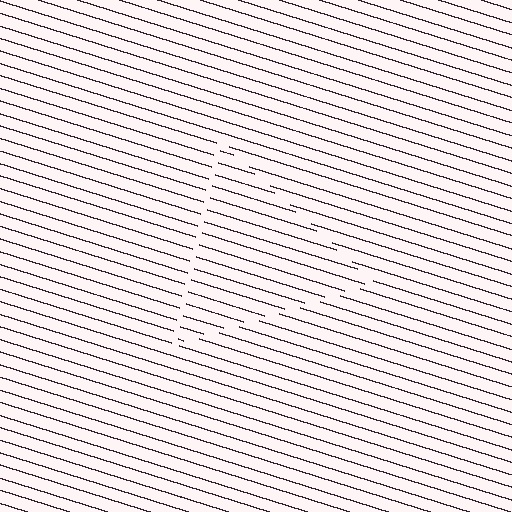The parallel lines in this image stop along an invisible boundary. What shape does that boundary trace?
An illusory triangle. The interior of the shape contains the same grating, shifted by half a period — the contour is defined by the phase discontinuity where line-ends from the inner and outer gratings abut.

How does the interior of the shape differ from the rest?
The interior of the shape contains the same grating, shifted by half a period — the contour is defined by the phase discontinuity where line-ends from the inner and outer gratings abut.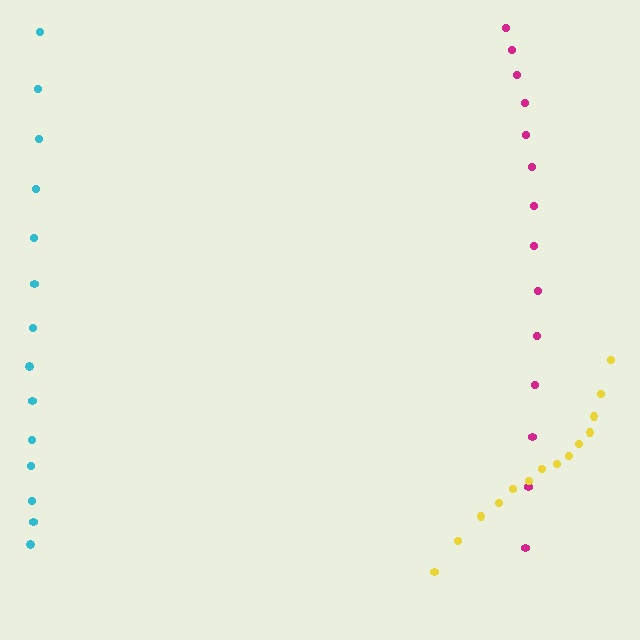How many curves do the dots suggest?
There are 3 distinct paths.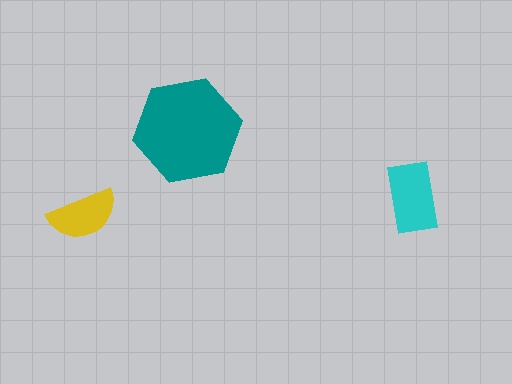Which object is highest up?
The teal hexagon is topmost.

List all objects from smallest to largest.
The yellow semicircle, the cyan rectangle, the teal hexagon.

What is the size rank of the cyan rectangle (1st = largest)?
2nd.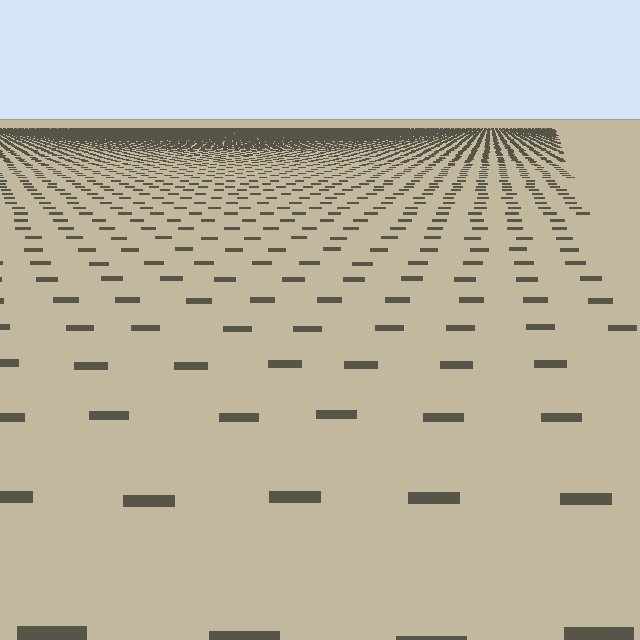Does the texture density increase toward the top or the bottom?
Density increases toward the top.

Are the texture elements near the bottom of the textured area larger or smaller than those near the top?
Larger. Near the bottom, elements are closer to the viewer and appear at a bigger on-screen size.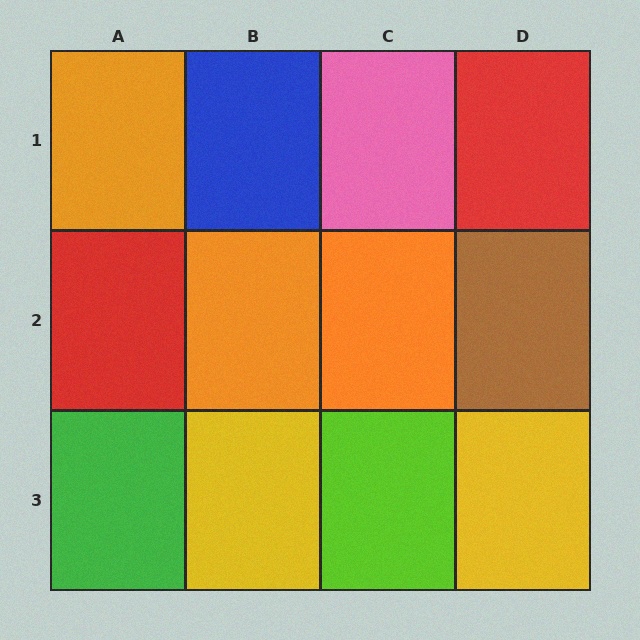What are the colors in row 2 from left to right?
Red, orange, orange, brown.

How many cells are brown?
1 cell is brown.